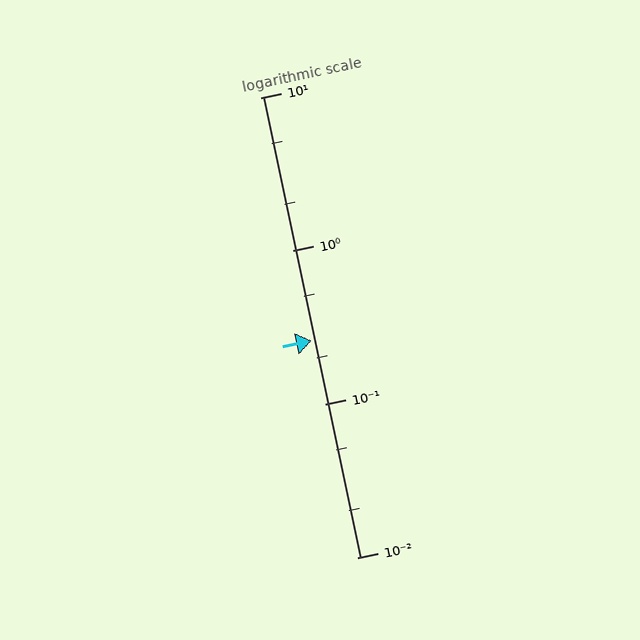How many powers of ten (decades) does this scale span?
The scale spans 3 decades, from 0.01 to 10.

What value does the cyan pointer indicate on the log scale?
The pointer indicates approximately 0.26.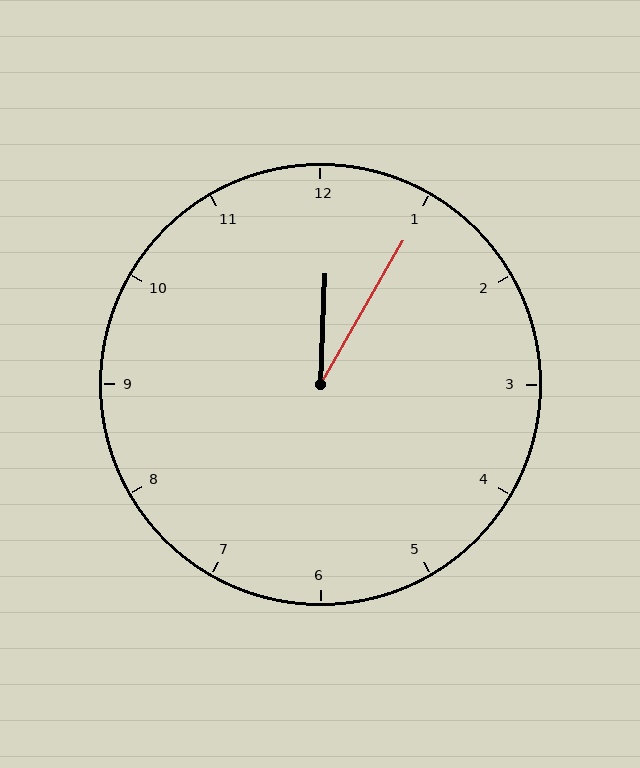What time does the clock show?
12:05.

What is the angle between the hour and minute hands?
Approximately 28 degrees.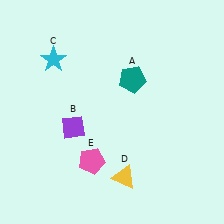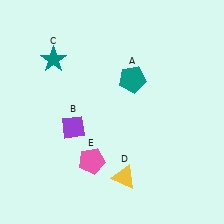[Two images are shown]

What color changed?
The star (C) changed from cyan in Image 1 to teal in Image 2.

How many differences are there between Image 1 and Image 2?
There is 1 difference between the two images.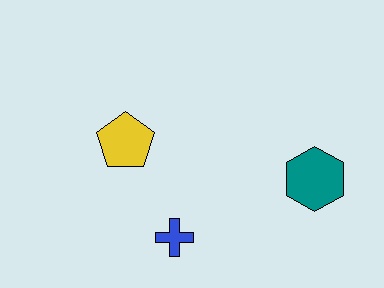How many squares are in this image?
There are no squares.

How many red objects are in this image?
There are no red objects.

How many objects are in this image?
There are 3 objects.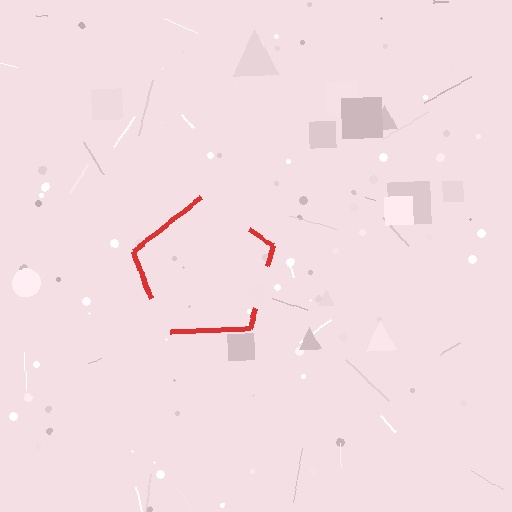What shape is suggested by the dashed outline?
The dashed outline suggests a pentagon.